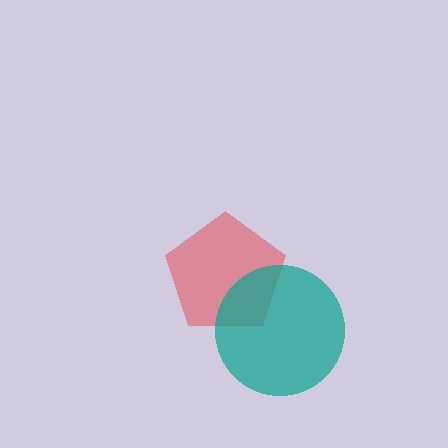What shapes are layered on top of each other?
The layered shapes are: a red pentagon, a teal circle.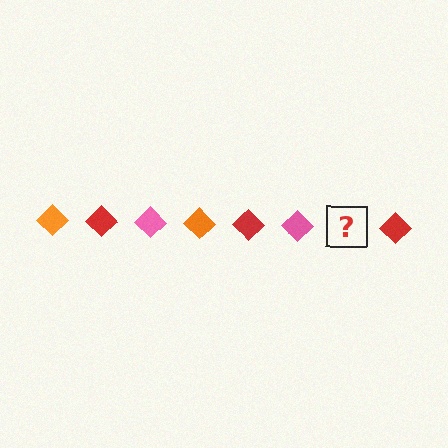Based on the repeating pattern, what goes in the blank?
The blank should be an orange diamond.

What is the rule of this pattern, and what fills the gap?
The rule is that the pattern cycles through orange, red, pink diamonds. The gap should be filled with an orange diamond.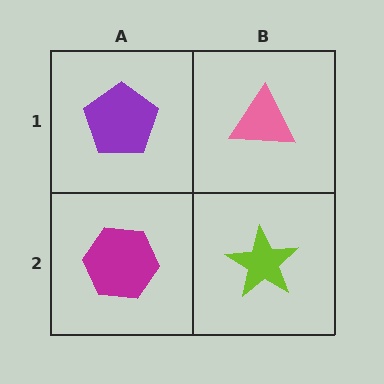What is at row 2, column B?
A lime star.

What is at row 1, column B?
A pink triangle.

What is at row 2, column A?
A magenta hexagon.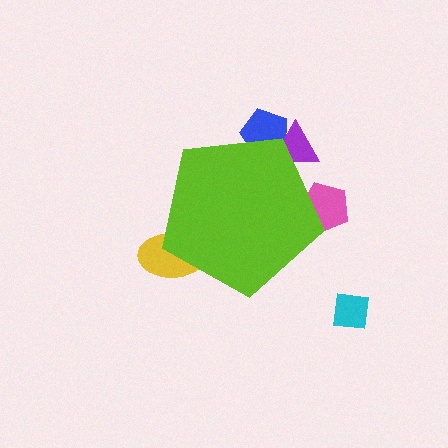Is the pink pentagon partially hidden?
Yes, the pink pentagon is partially hidden behind the lime pentagon.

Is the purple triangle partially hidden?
Yes, the purple triangle is partially hidden behind the lime pentagon.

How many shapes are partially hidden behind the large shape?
4 shapes are partially hidden.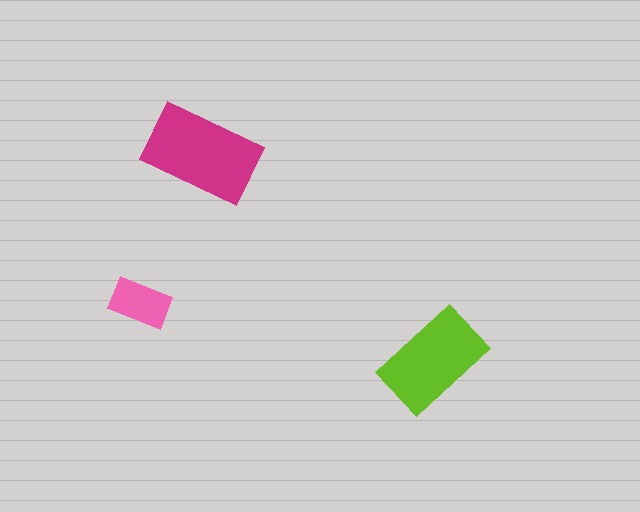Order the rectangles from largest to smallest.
the magenta one, the lime one, the pink one.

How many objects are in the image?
There are 3 objects in the image.